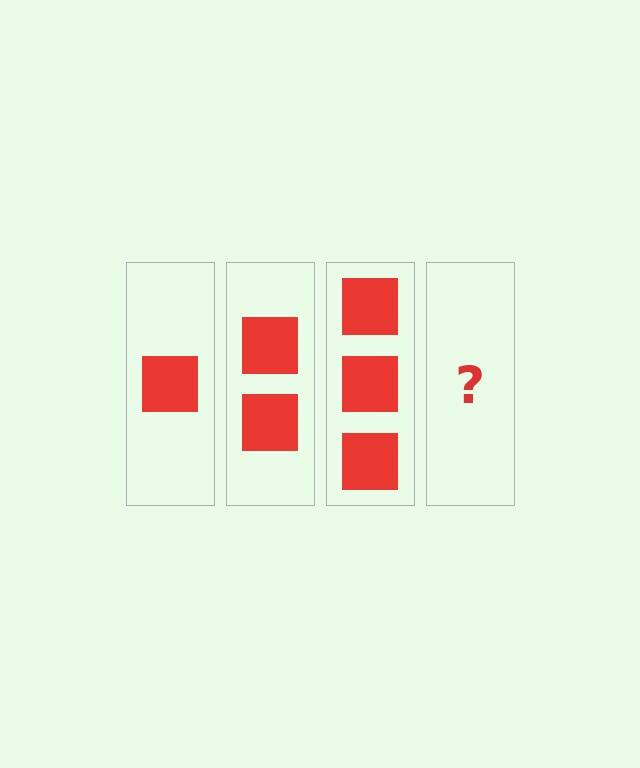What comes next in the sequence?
The next element should be 4 squares.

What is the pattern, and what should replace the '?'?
The pattern is that each step adds one more square. The '?' should be 4 squares.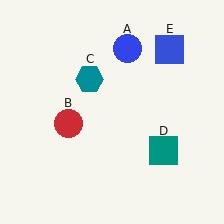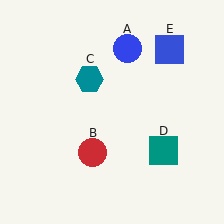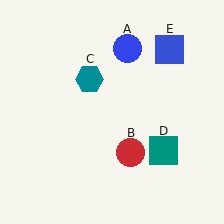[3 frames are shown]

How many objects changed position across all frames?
1 object changed position: red circle (object B).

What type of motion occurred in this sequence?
The red circle (object B) rotated counterclockwise around the center of the scene.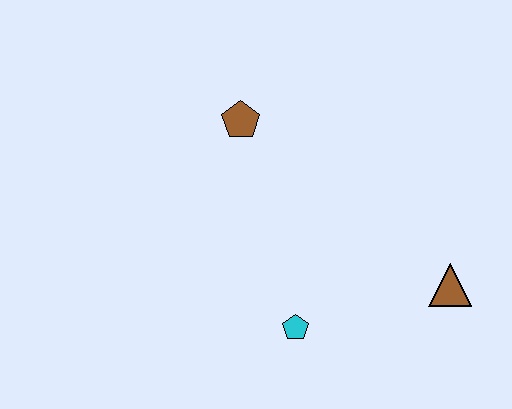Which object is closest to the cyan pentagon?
The brown triangle is closest to the cyan pentagon.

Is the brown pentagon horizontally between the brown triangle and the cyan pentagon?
No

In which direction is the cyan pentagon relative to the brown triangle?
The cyan pentagon is to the left of the brown triangle.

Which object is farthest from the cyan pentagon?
The brown pentagon is farthest from the cyan pentagon.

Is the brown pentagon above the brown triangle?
Yes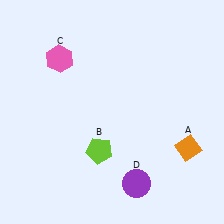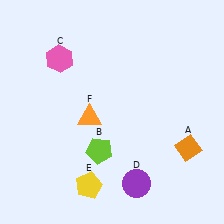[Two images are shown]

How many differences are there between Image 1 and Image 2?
There are 2 differences between the two images.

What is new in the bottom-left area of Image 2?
An orange triangle (F) was added in the bottom-left area of Image 2.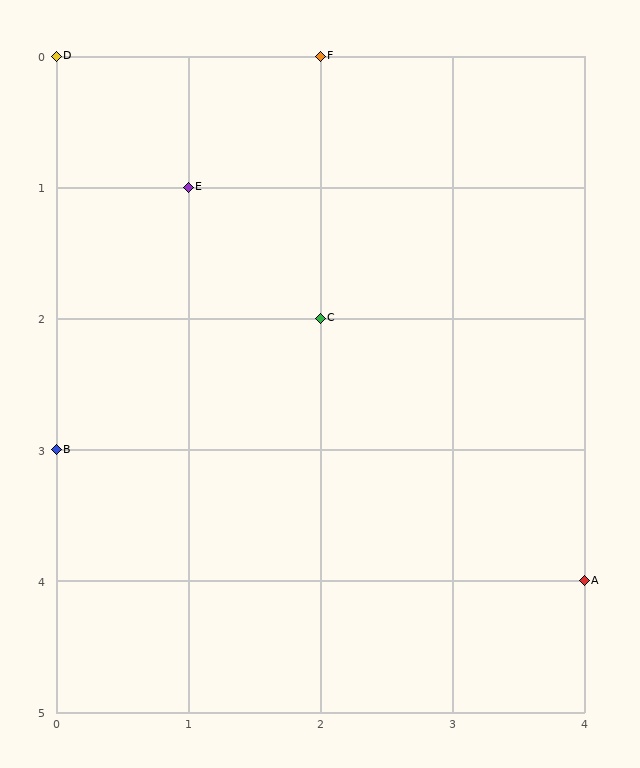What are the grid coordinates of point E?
Point E is at grid coordinates (1, 1).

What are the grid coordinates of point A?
Point A is at grid coordinates (4, 4).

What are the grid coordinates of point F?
Point F is at grid coordinates (2, 0).